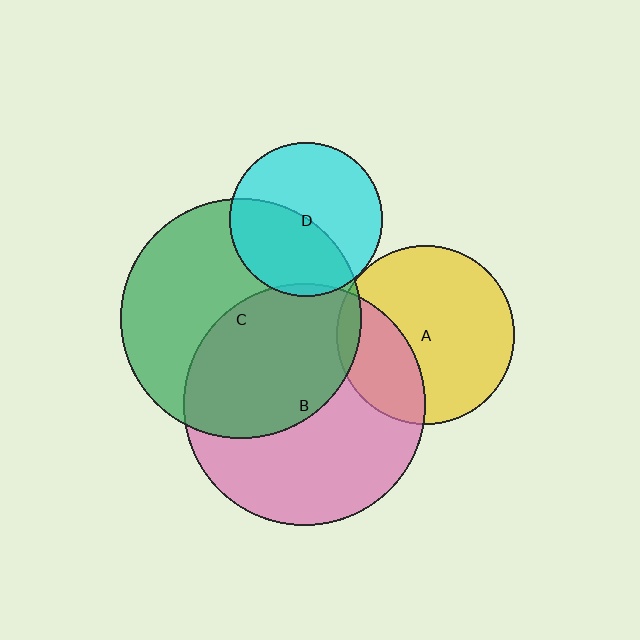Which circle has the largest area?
Circle B (pink).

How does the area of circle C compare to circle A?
Approximately 1.8 times.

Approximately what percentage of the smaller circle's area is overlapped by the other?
Approximately 45%.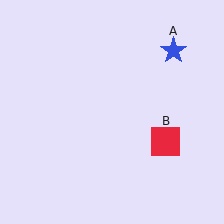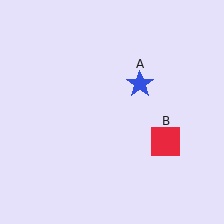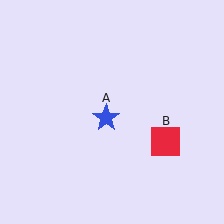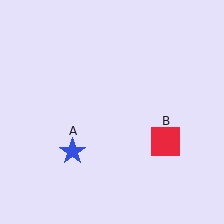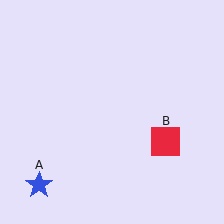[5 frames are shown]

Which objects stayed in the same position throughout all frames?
Red square (object B) remained stationary.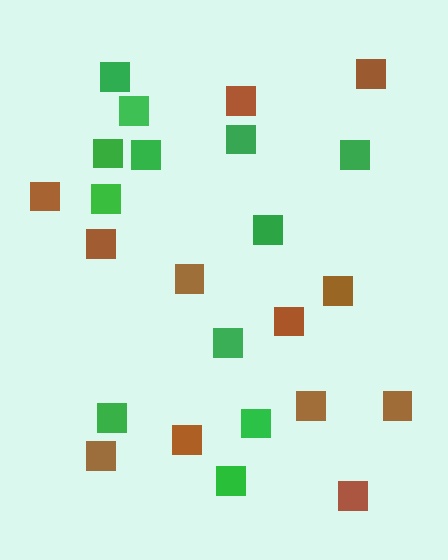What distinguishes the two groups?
There are 2 groups: one group of green squares (12) and one group of brown squares (12).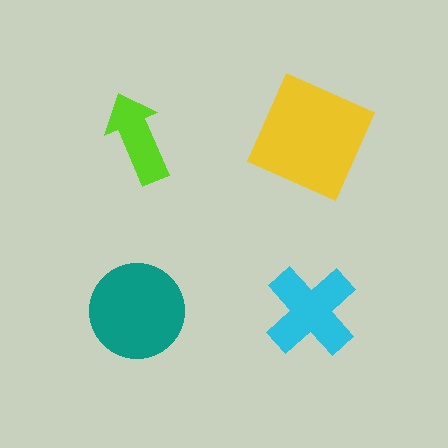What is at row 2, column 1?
A teal circle.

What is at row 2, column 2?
A cyan cross.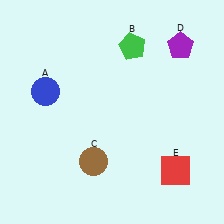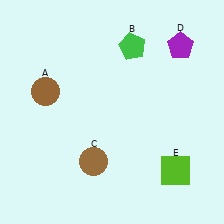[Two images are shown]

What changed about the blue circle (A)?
In Image 1, A is blue. In Image 2, it changed to brown.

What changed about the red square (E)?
In Image 1, E is red. In Image 2, it changed to lime.